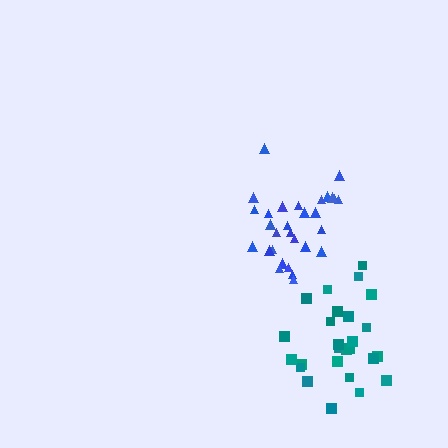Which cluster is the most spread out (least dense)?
Teal.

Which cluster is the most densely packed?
Blue.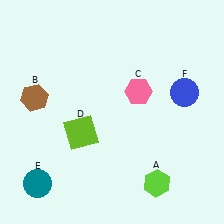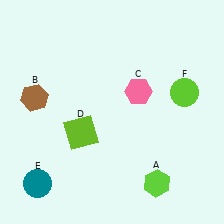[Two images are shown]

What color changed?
The circle (F) changed from blue in Image 1 to lime in Image 2.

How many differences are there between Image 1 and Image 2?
There is 1 difference between the two images.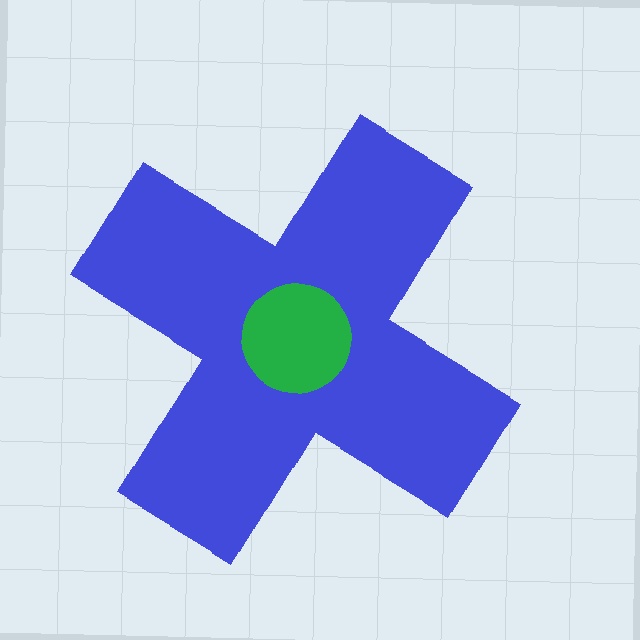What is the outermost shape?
The blue cross.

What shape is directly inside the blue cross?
The green circle.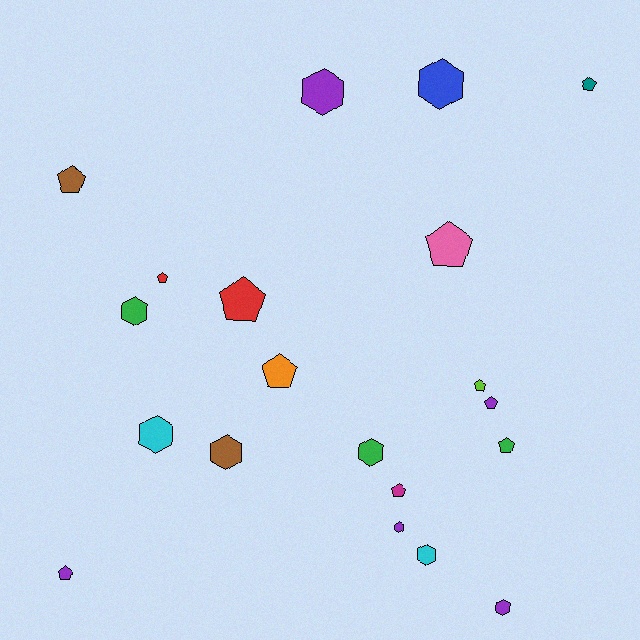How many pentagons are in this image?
There are 11 pentagons.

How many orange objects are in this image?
There is 1 orange object.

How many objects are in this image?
There are 20 objects.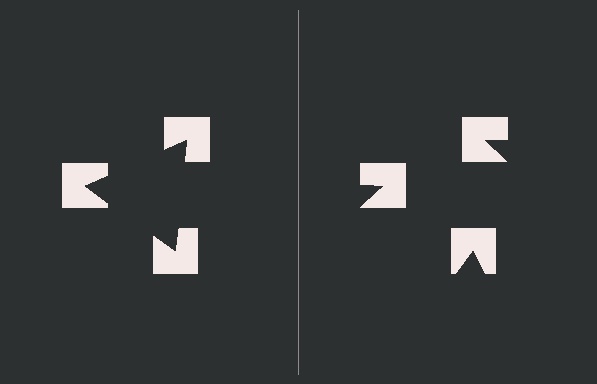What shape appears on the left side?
An illusory triangle.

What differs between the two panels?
The notched squares are positioned identically on both sides; only the wedge orientations differ. On the left they align to a triangle; on the right they are misaligned.